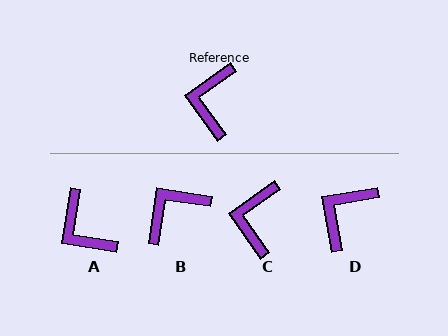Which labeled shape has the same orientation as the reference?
C.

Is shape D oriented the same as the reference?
No, it is off by about 26 degrees.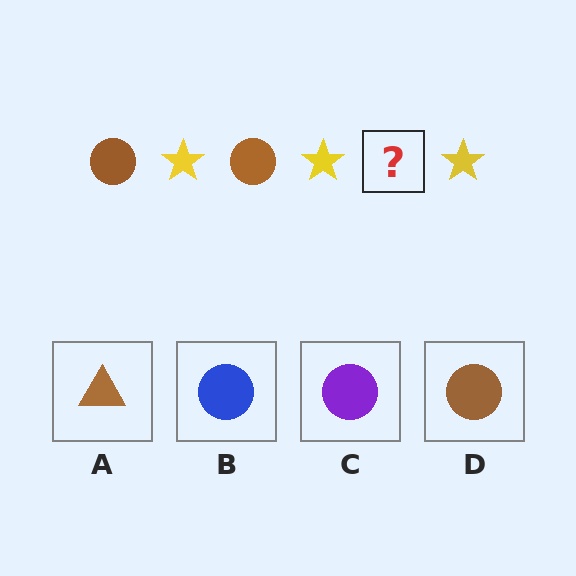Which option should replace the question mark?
Option D.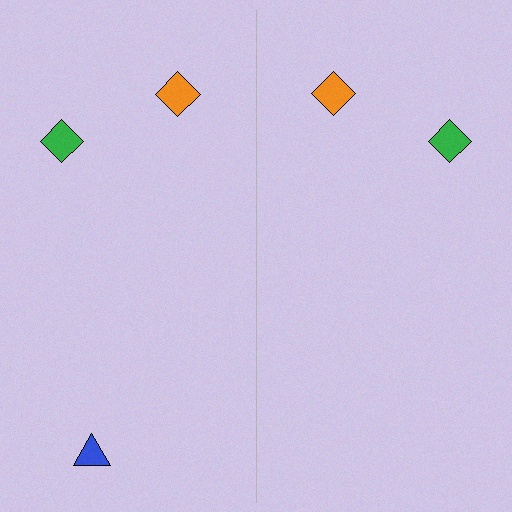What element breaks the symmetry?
A blue triangle is missing from the right side.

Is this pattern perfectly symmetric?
No, the pattern is not perfectly symmetric. A blue triangle is missing from the right side.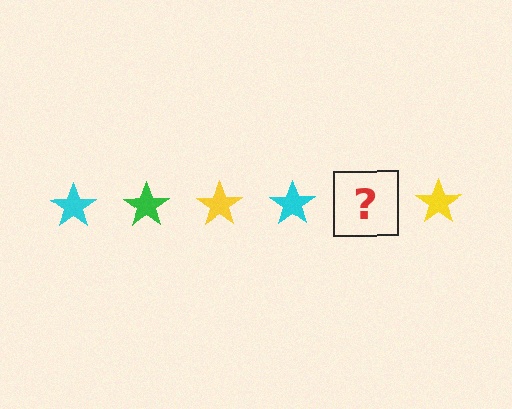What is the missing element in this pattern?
The missing element is a green star.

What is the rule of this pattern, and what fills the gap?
The rule is that the pattern cycles through cyan, green, yellow stars. The gap should be filled with a green star.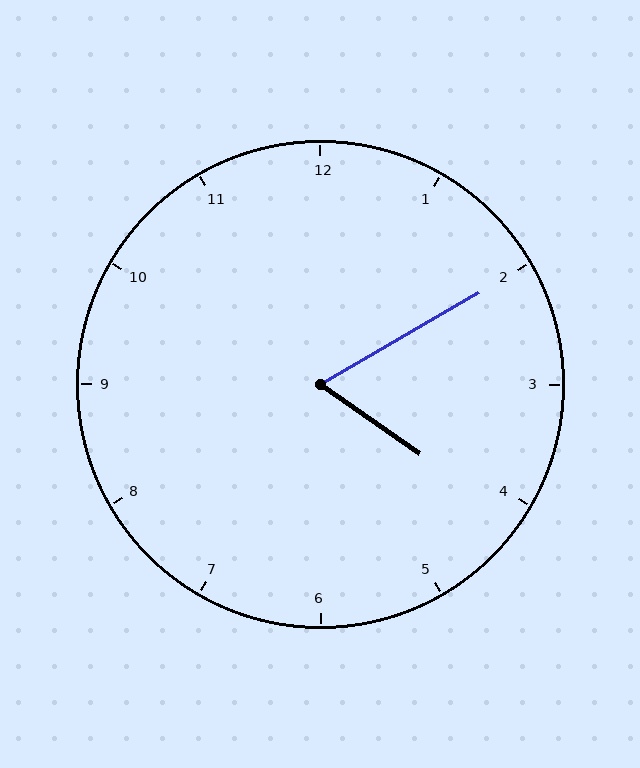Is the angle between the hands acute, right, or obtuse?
It is acute.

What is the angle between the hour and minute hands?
Approximately 65 degrees.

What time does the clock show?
4:10.